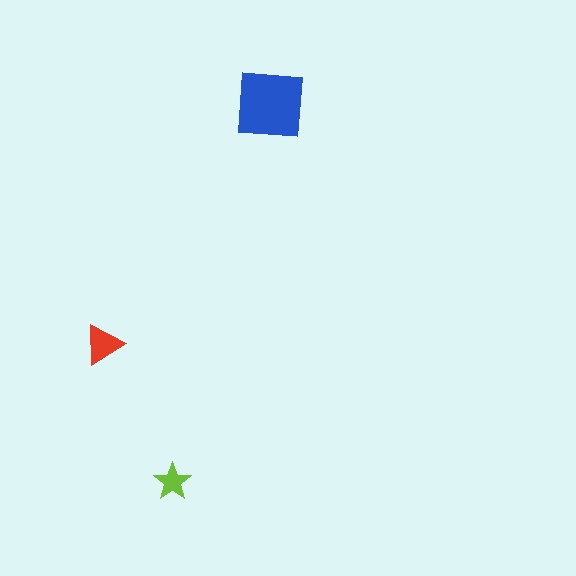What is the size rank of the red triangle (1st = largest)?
2nd.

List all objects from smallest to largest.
The lime star, the red triangle, the blue square.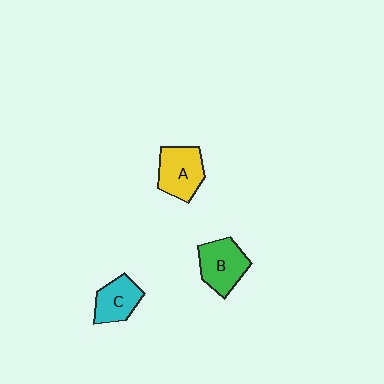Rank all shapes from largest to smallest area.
From largest to smallest: A (yellow), B (green), C (cyan).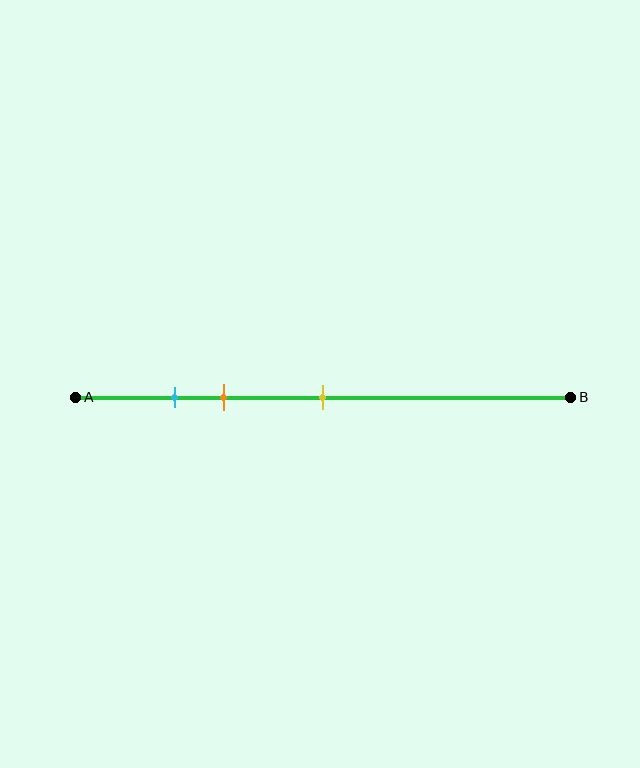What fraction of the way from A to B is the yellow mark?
The yellow mark is approximately 50% (0.5) of the way from A to B.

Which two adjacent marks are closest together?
The cyan and orange marks are the closest adjacent pair.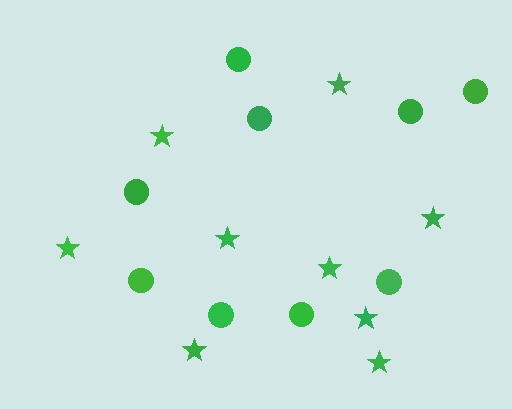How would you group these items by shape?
There are 2 groups: one group of circles (9) and one group of stars (9).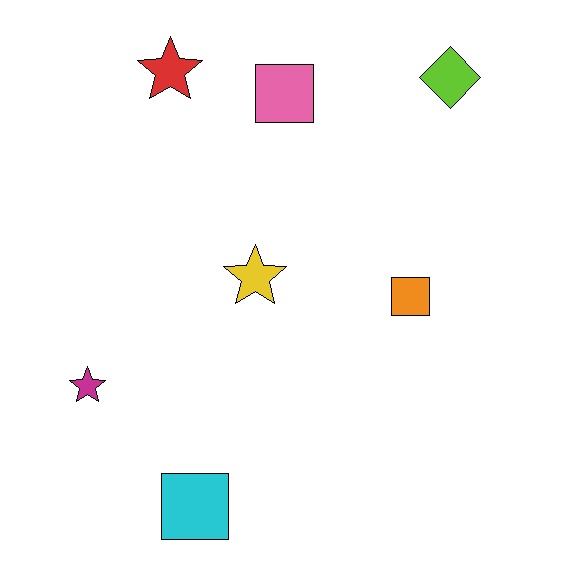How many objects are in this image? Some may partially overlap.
There are 7 objects.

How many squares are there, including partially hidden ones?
There are 3 squares.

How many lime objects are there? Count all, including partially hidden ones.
There is 1 lime object.